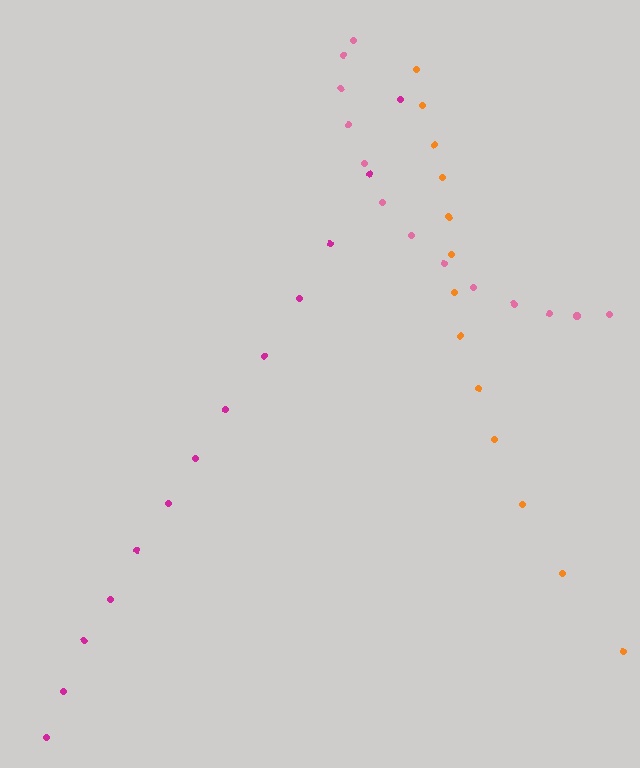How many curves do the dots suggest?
There are 3 distinct paths.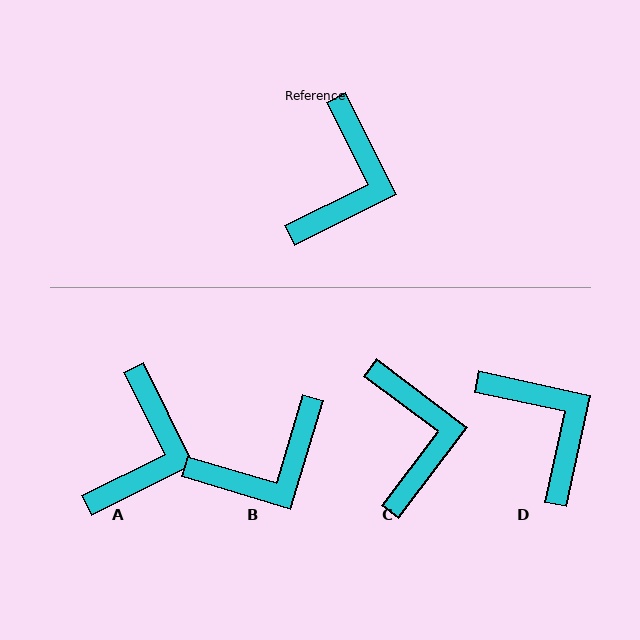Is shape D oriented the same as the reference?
No, it is off by about 52 degrees.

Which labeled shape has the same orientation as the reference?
A.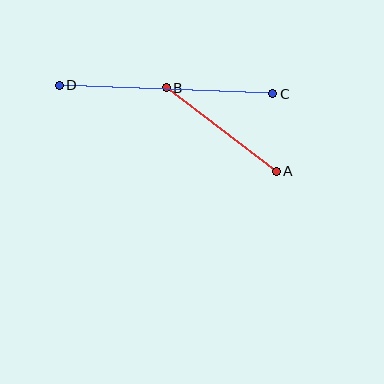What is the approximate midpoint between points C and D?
The midpoint is at approximately (166, 90) pixels.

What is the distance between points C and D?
The distance is approximately 214 pixels.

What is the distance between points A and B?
The distance is approximately 138 pixels.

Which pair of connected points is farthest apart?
Points C and D are farthest apart.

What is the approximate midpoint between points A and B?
The midpoint is at approximately (221, 130) pixels.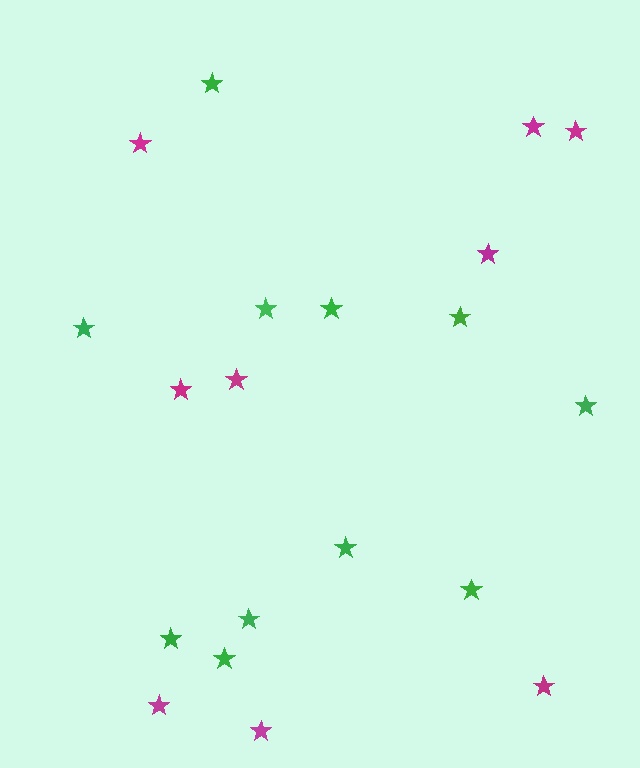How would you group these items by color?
There are 2 groups: one group of magenta stars (9) and one group of green stars (11).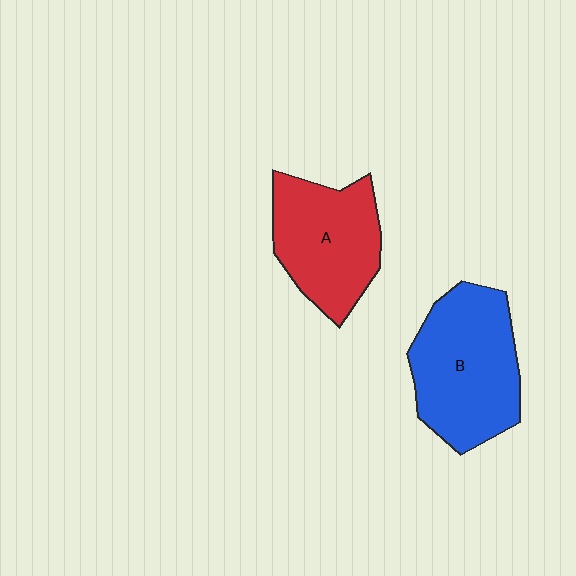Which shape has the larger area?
Shape B (blue).